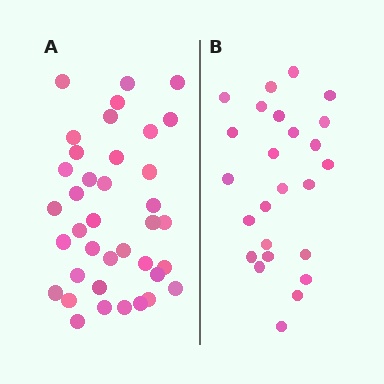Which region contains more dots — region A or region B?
Region A (the left region) has more dots.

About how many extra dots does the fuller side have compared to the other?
Region A has approximately 15 more dots than region B.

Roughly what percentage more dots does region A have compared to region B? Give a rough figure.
About 50% more.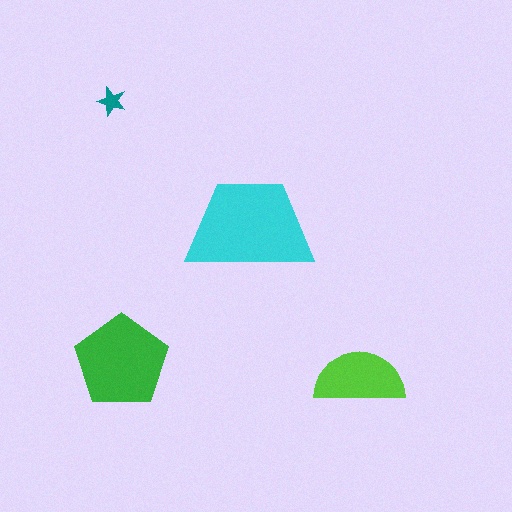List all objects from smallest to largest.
The teal star, the lime semicircle, the green pentagon, the cyan trapezoid.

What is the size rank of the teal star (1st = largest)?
4th.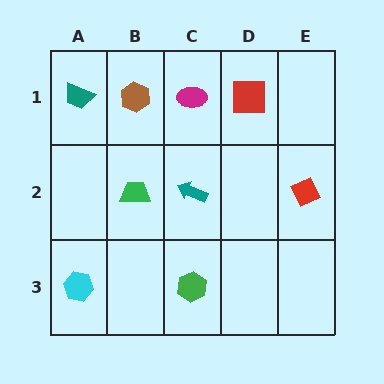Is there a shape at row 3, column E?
No, that cell is empty.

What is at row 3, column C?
A green hexagon.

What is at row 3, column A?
A cyan hexagon.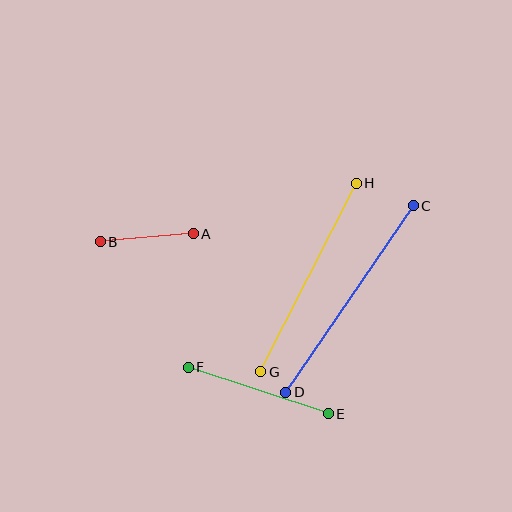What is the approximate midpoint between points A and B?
The midpoint is at approximately (147, 238) pixels.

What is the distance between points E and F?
The distance is approximately 148 pixels.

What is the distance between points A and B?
The distance is approximately 93 pixels.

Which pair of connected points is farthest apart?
Points C and D are farthest apart.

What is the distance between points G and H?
The distance is approximately 212 pixels.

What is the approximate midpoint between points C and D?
The midpoint is at approximately (349, 299) pixels.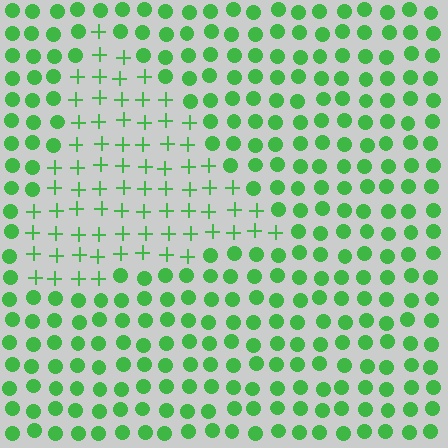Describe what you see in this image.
The image is filled with small green elements arranged in a uniform grid. A triangle-shaped region contains plus signs, while the surrounding area contains circles. The boundary is defined purely by the change in element shape.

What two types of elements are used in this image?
The image uses plus signs inside the triangle region and circles outside it.